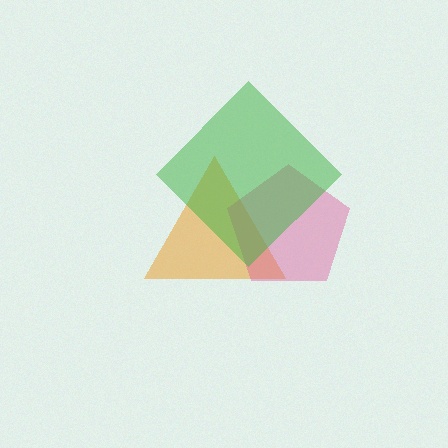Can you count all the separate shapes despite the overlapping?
Yes, there are 3 separate shapes.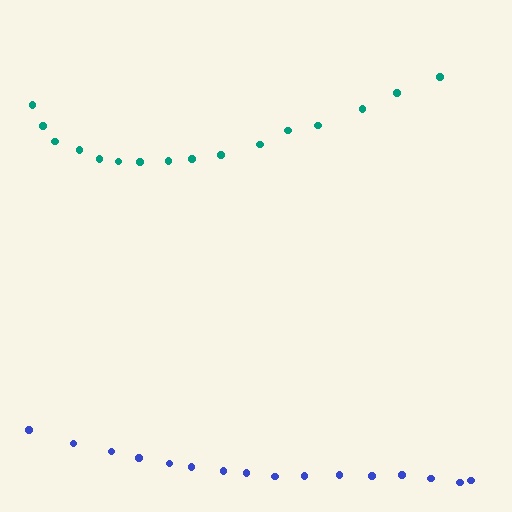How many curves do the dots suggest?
There are 2 distinct paths.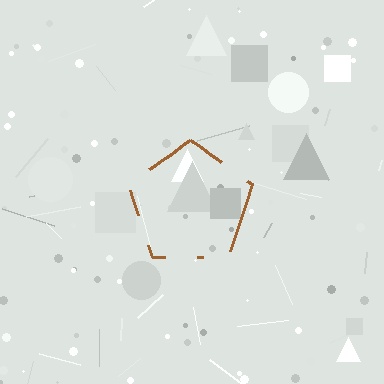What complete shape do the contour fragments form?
The contour fragments form a pentagon.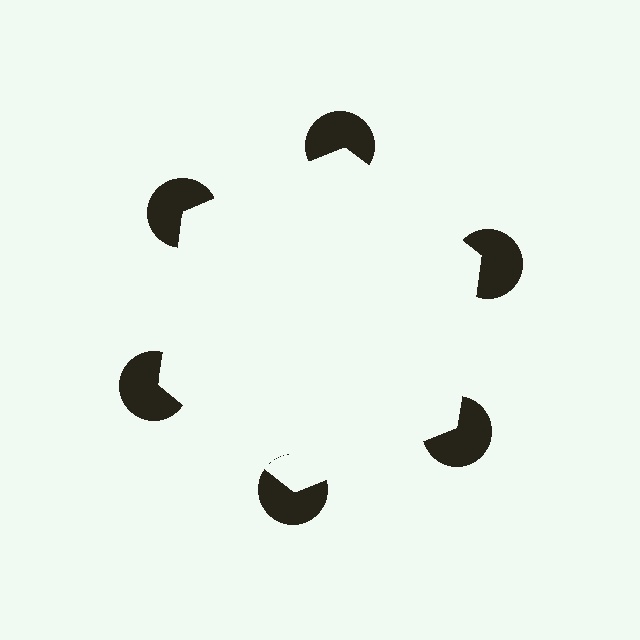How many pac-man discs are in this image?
There are 6 — one at each vertex of the illusory hexagon.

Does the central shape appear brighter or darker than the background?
It typically appears slightly brighter than the background, even though no actual brightness change is drawn.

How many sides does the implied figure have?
6 sides.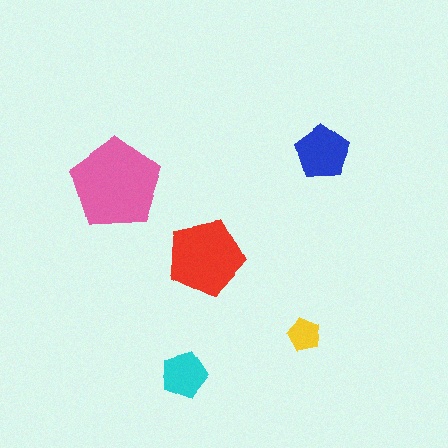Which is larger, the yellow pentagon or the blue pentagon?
The blue one.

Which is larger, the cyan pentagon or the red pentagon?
The red one.